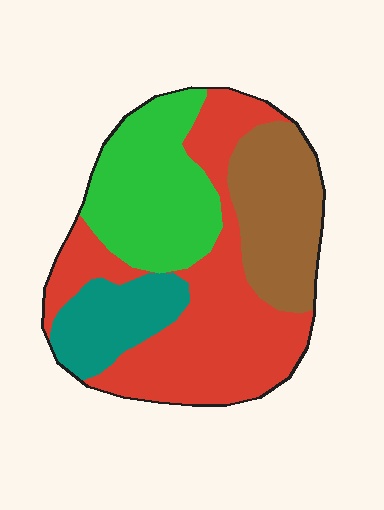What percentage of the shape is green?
Green covers 25% of the shape.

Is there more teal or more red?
Red.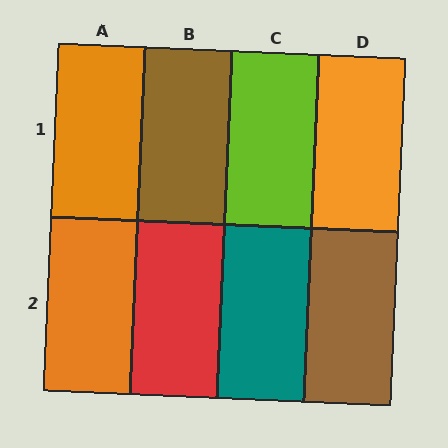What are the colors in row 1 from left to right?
Orange, brown, lime, orange.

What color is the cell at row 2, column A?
Orange.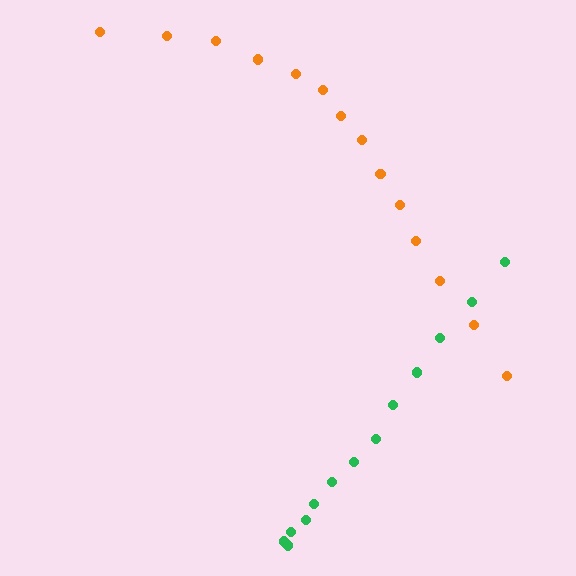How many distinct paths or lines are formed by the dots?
There are 2 distinct paths.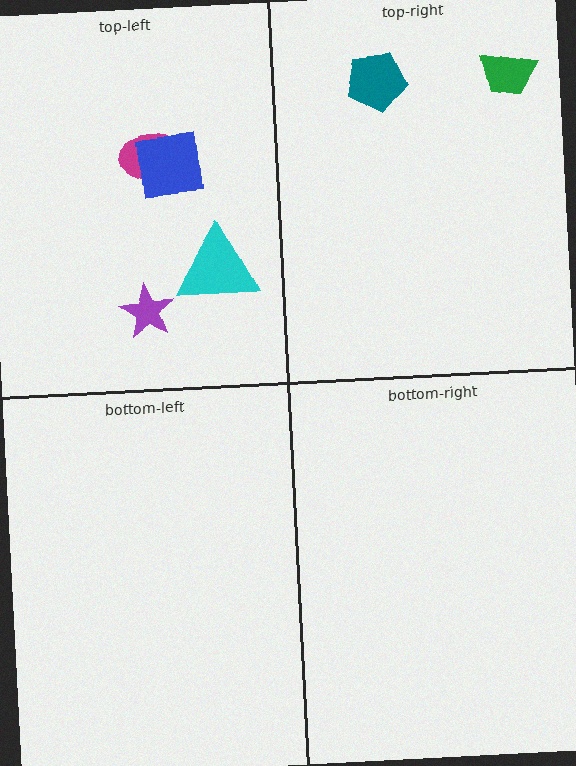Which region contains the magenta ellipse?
The top-left region.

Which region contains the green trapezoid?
The top-right region.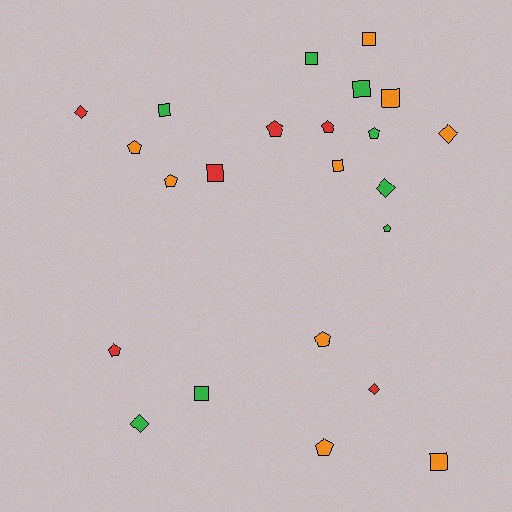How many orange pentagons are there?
There are 4 orange pentagons.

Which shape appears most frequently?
Pentagon, with 9 objects.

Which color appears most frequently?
Orange, with 9 objects.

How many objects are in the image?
There are 23 objects.